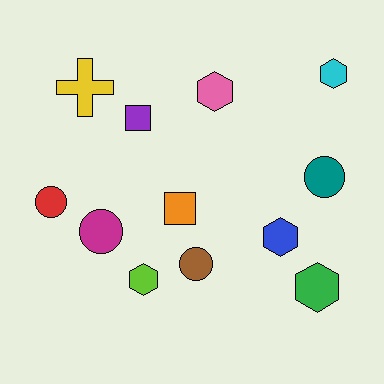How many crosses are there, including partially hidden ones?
There is 1 cross.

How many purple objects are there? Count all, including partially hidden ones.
There is 1 purple object.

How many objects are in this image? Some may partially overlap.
There are 12 objects.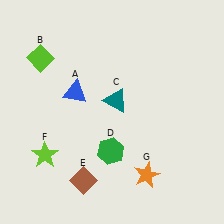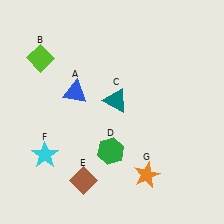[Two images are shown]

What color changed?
The star (F) changed from lime in Image 1 to cyan in Image 2.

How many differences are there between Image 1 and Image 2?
There is 1 difference between the two images.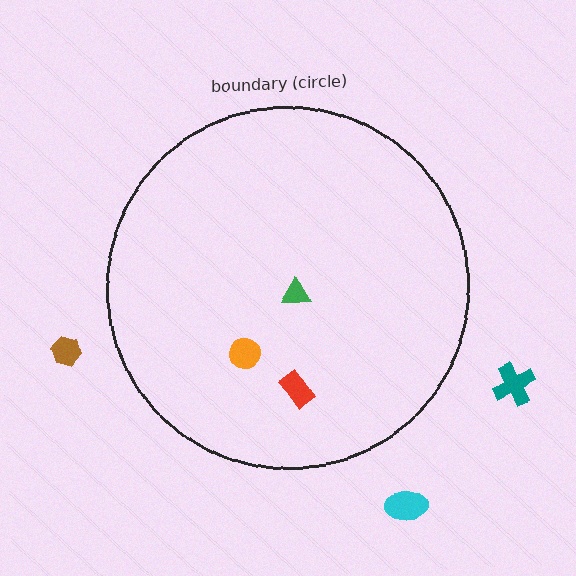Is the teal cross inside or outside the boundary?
Outside.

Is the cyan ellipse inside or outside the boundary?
Outside.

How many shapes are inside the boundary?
3 inside, 3 outside.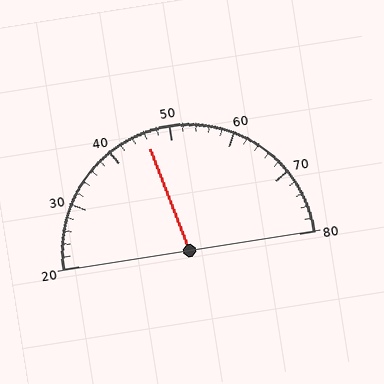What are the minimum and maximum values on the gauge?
The gauge ranges from 20 to 80.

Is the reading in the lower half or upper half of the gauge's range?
The reading is in the lower half of the range (20 to 80).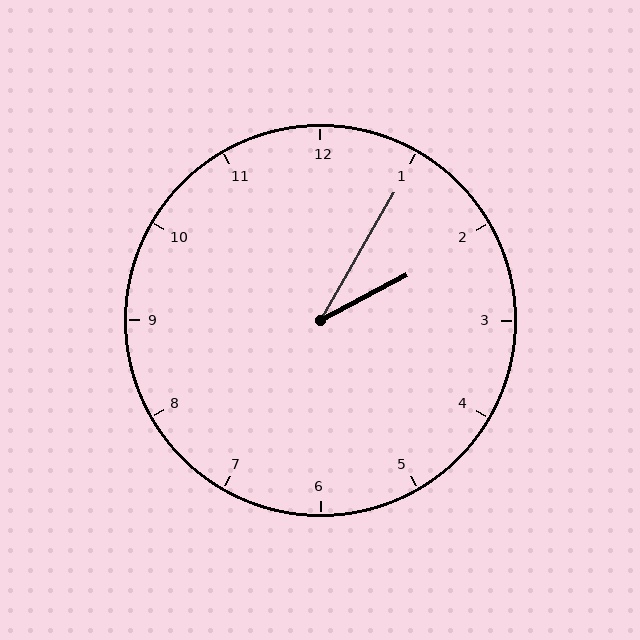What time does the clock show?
2:05.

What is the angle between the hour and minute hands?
Approximately 32 degrees.